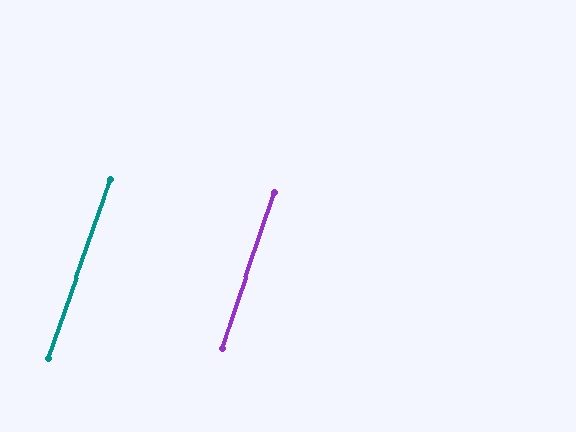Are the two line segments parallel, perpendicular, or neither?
Parallel — their directions differ by only 1.0°.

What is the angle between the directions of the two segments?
Approximately 1 degree.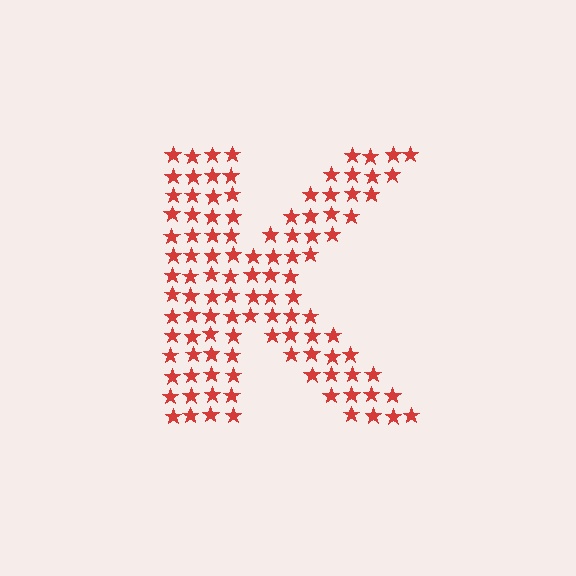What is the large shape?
The large shape is the letter K.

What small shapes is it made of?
It is made of small stars.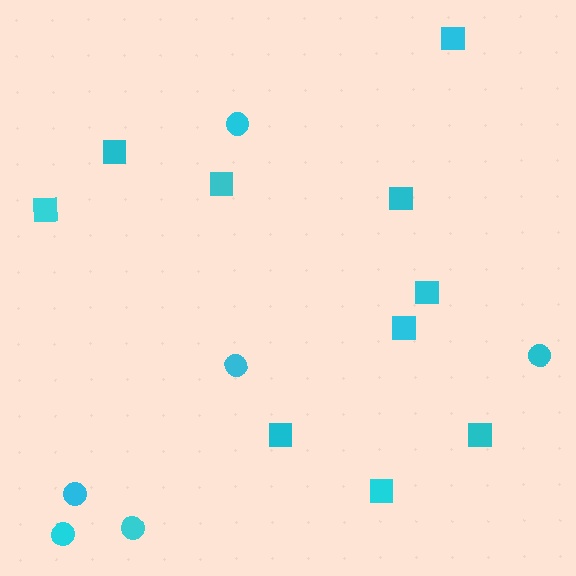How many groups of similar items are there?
There are 2 groups: one group of squares (10) and one group of circles (6).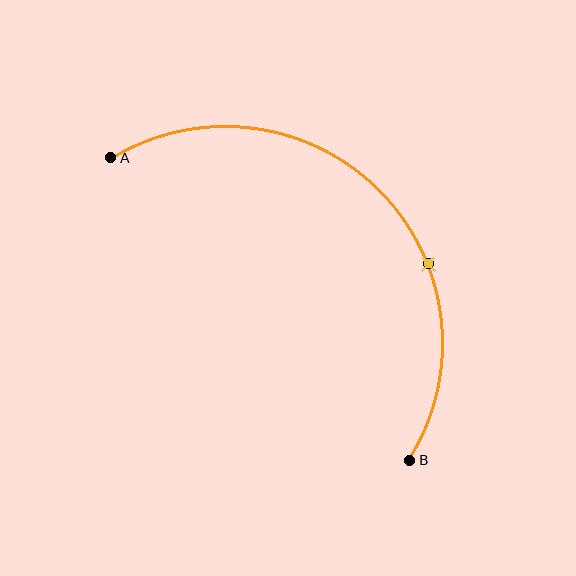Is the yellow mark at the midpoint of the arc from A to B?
No. The yellow mark lies on the arc but is closer to endpoint B. The arc midpoint would be at the point on the curve equidistant along the arc from both A and B.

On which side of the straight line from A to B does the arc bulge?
The arc bulges above and to the right of the straight line connecting A and B.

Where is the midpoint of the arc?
The arc midpoint is the point on the curve farthest from the straight line joining A and B. It sits above and to the right of that line.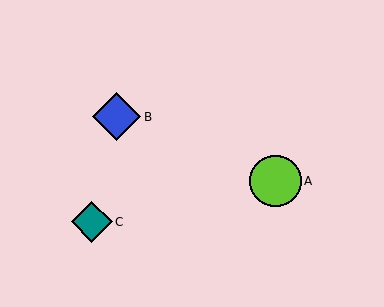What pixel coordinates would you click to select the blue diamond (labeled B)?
Click at (117, 117) to select the blue diamond B.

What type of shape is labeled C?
Shape C is a teal diamond.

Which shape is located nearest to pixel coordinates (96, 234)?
The teal diamond (labeled C) at (92, 222) is nearest to that location.